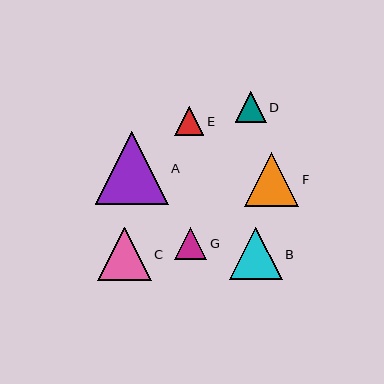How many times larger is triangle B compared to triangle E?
Triangle B is approximately 1.8 times the size of triangle E.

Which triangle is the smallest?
Triangle E is the smallest with a size of approximately 29 pixels.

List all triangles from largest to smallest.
From largest to smallest: A, F, C, B, G, D, E.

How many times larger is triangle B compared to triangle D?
Triangle B is approximately 1.7 times the size of triangle D.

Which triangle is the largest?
Triangle A is the largest with a size of approximately 73 pixels.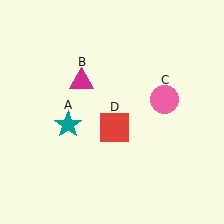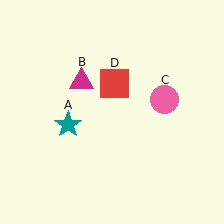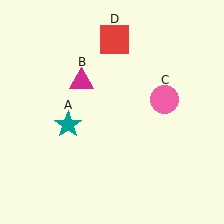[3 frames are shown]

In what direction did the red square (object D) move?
The red square (object D) moved up.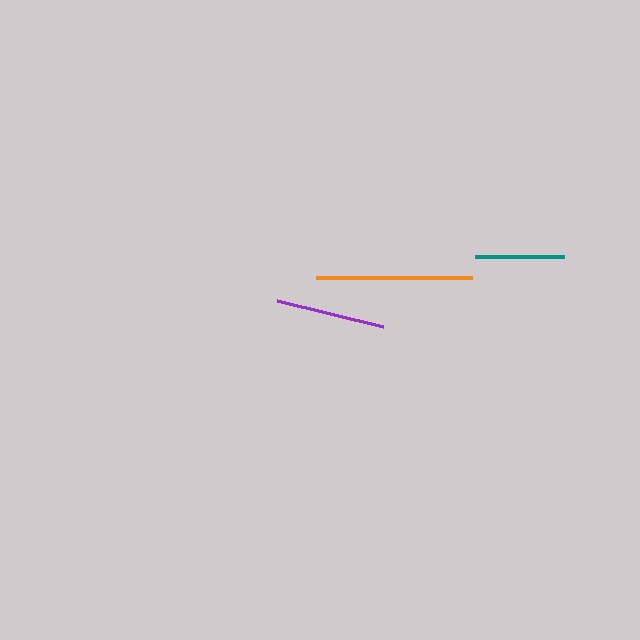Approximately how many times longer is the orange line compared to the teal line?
The orange line is approximately 1.8 times the length of the teal line.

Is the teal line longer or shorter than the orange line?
The orange line is longer than the teal line.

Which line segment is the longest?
The orange line is the longest at approximately 156 pixels.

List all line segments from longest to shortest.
From longest to shortest: orange, purple, teal.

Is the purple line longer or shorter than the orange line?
The orange line is longer than the purple line.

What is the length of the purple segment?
The purple segment is approximately 109 pixels long.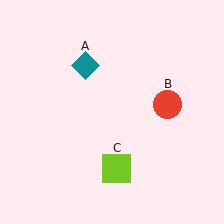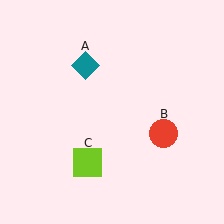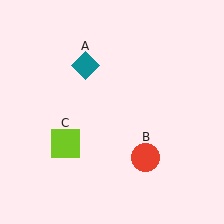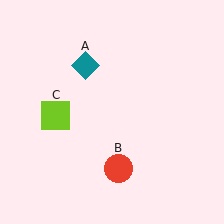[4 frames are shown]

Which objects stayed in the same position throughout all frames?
Teal diamond (object A) remained stationary.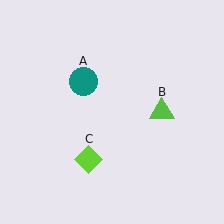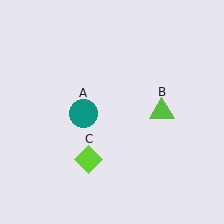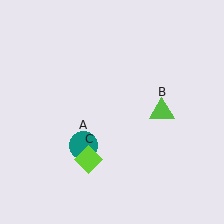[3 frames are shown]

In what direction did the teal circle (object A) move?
The teal circle (object A) moved down.